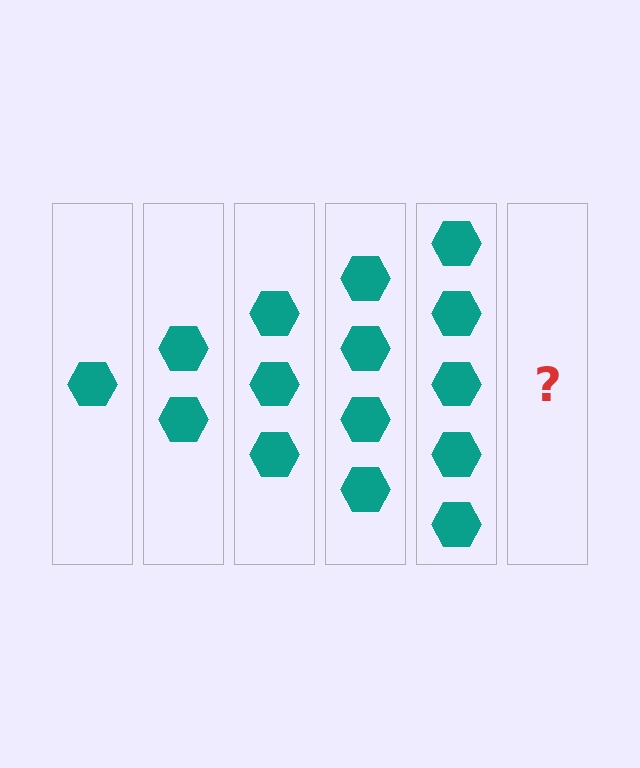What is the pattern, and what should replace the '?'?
The pattern is that each step adds one more hexagon. The '?' should be 6 hexagons.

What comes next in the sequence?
The next element should be 6 hexagons.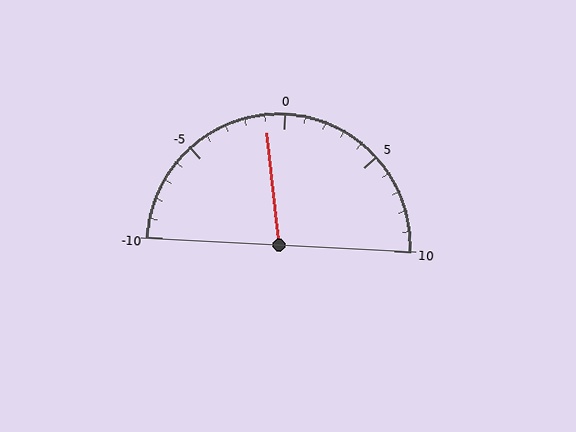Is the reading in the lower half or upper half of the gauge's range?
The reading is in the lower half of the range (-10 to 10).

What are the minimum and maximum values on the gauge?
The gauge ranges from -10 to 10.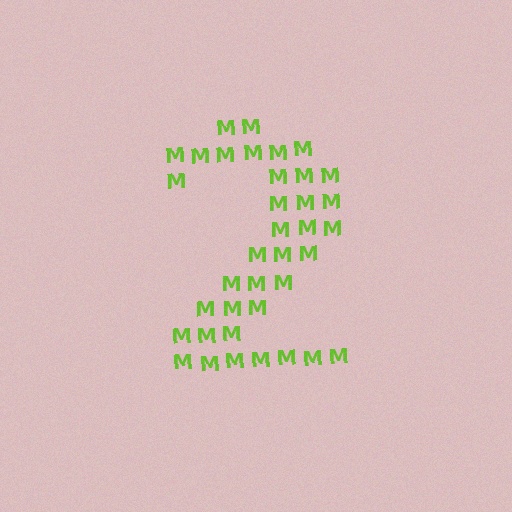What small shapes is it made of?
It is made of small letter M's.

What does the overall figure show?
The overall figure shows the digit 2.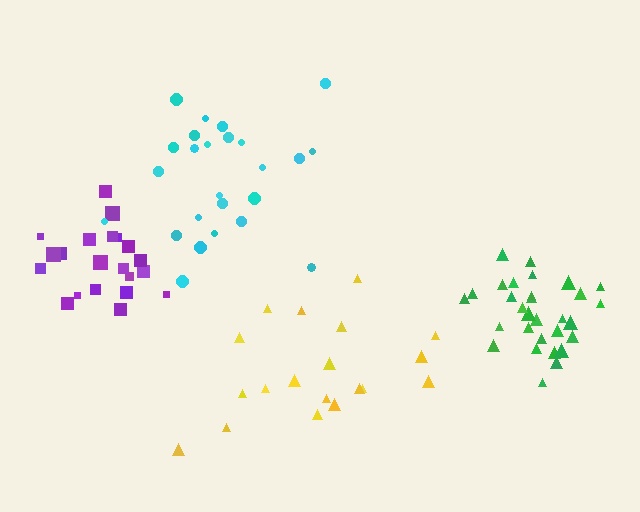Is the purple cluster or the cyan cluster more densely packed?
Purple.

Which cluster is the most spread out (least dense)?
Yellow.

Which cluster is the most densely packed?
Green.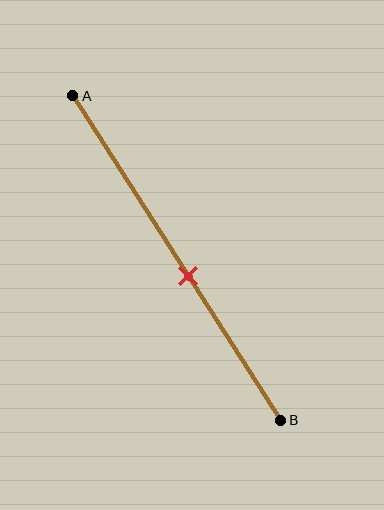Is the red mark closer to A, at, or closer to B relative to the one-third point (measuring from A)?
The red mark is closer to point B than the one-third point of segment AB.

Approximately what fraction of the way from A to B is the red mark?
The red mark is approximately 55% of the way from A to B.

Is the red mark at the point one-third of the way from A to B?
No, the mark is at about 55% from A, not at the 33% one-third point.